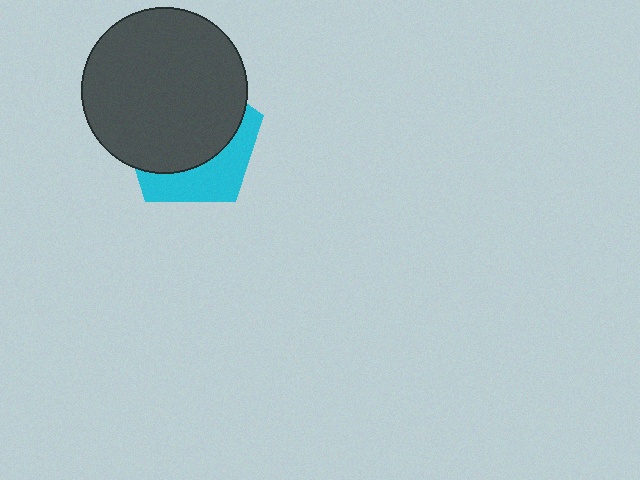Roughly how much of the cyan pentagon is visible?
A small part of it is visible (roughly 34%).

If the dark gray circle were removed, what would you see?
You would see the complete cyan pentagon.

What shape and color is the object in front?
The object in front is a dark gray circle.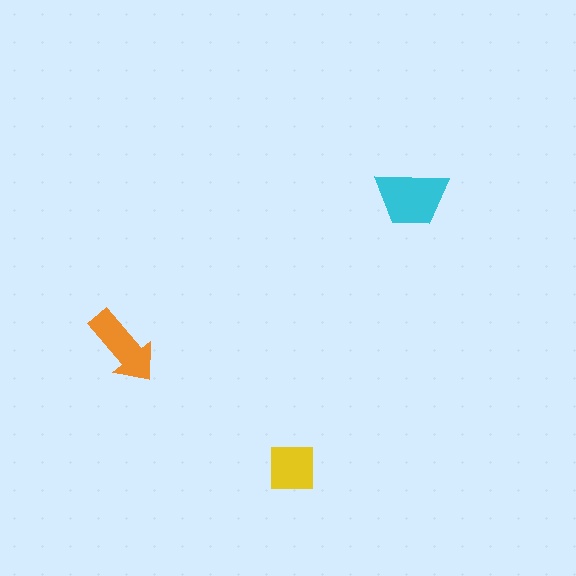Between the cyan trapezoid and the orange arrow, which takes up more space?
The cyan trapezoid.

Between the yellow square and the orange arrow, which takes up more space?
The orange arrow.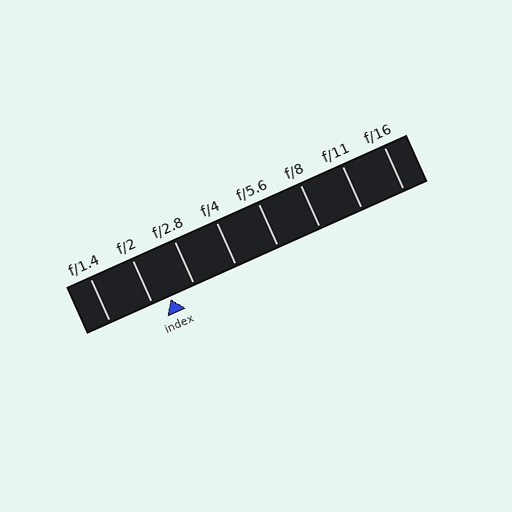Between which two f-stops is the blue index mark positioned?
The index mark is between f/2 and f/2.8.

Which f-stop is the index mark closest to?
The index mark is closest to f/2.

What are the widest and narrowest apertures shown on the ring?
The widest aperture shown is f/1.4 and the narrowest is f/16.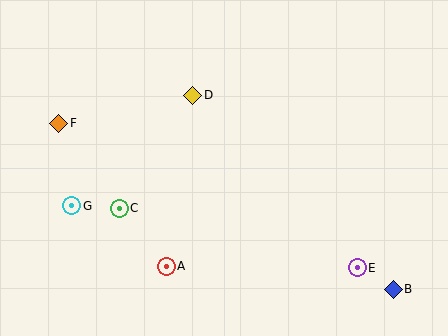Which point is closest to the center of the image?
Point D at (193, 95) is closest to the center.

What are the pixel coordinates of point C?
Point C is at (119, 208).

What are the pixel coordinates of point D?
Point D is at (193, 95).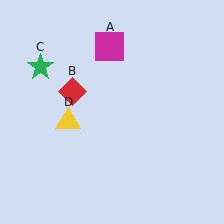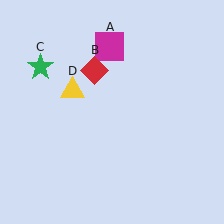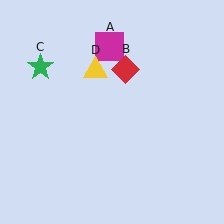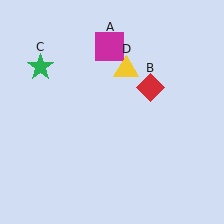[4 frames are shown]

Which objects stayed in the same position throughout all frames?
Magenta square (object A) and green star (object C) remained stationary.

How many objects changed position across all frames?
2 objects changed position: red diamond (object B), yellow triangle (object D).